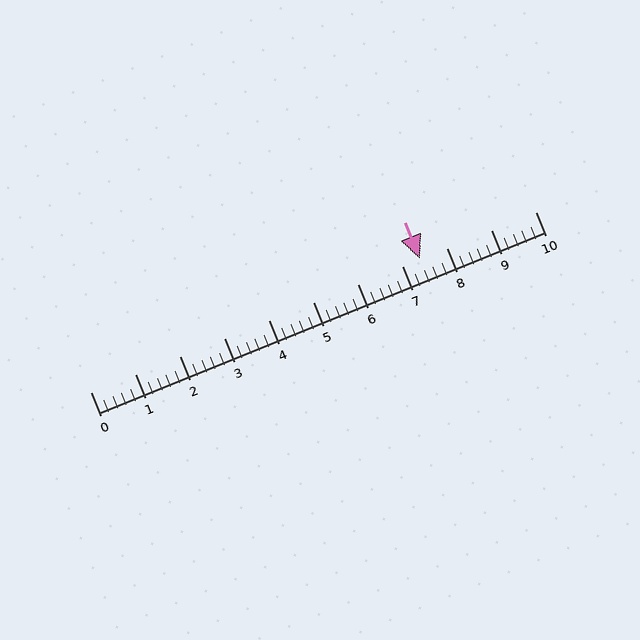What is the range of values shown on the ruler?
The ruler shows values from 0 to 10.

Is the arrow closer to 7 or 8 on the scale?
The arrow is closer to 7.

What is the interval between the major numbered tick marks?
The major tick marks are spaced 1 units apart.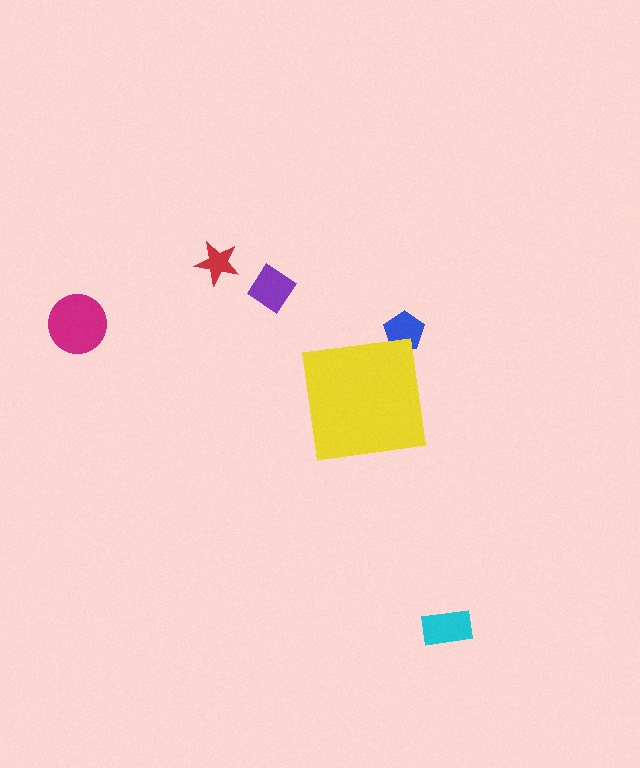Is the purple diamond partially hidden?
No, the purple diamond is fully visible.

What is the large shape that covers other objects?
A yellow square.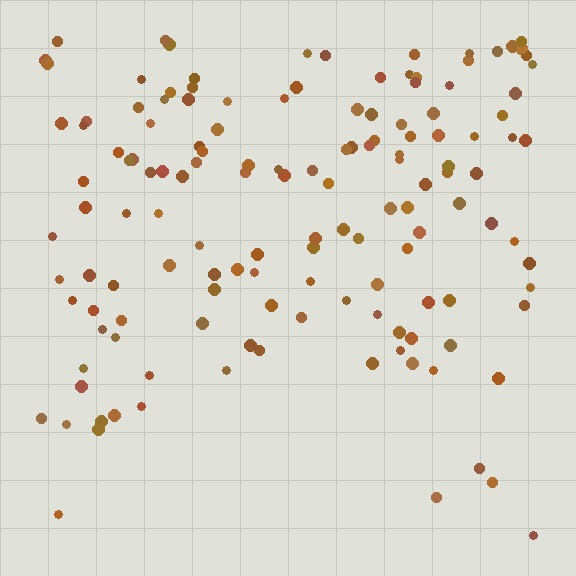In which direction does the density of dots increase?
From bottom to top, with the top side densest.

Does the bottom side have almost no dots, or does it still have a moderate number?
Still a moderate number, just noticeably fewer than the top.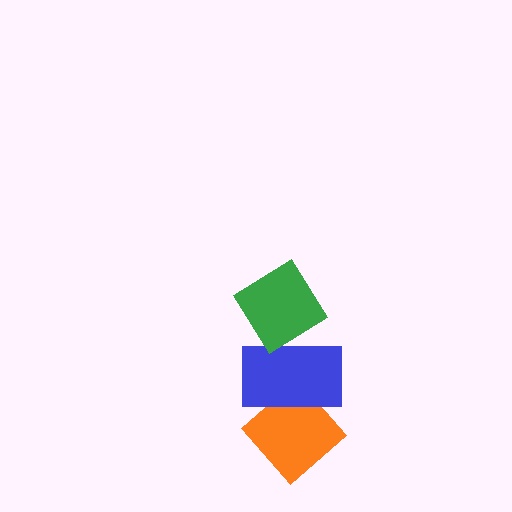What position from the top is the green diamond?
The green diamond is 1st from the top.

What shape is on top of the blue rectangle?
The green diamond is on top of the blue rectangle.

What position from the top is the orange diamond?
The orange diamond is 3rd from the top.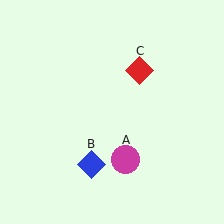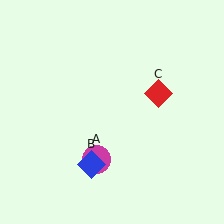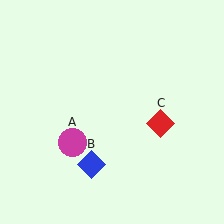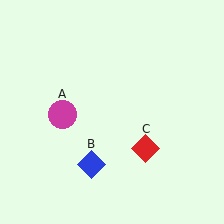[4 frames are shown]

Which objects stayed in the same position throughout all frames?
Blue diamond (object B) remained stationary.